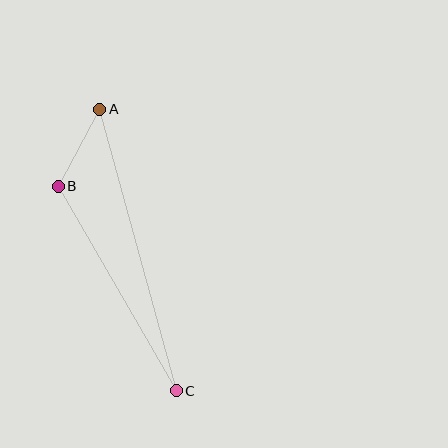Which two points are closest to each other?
Points A and B are closest to each other.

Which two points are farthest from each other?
Points A and C are farthest from each other.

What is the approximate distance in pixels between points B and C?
The distance between B and C is approximately 236 pixels.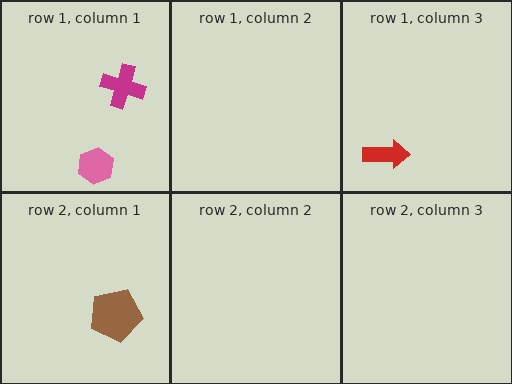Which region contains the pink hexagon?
The row 1, column 1 region.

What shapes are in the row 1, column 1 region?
The pink hexagon, the magenta cross.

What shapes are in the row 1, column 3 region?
The red arrow.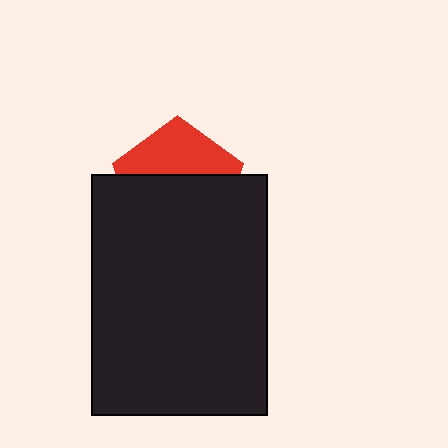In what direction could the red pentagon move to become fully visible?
The red pentagon could move up. That would shift it out from behind the black rectangle entirely.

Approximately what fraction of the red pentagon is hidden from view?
Roughly 61% of the red pentagon is hidden behind the black rectangle.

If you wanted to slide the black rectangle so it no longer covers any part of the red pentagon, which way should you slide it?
Slide it down — that is the most direct way to separate the two shapes.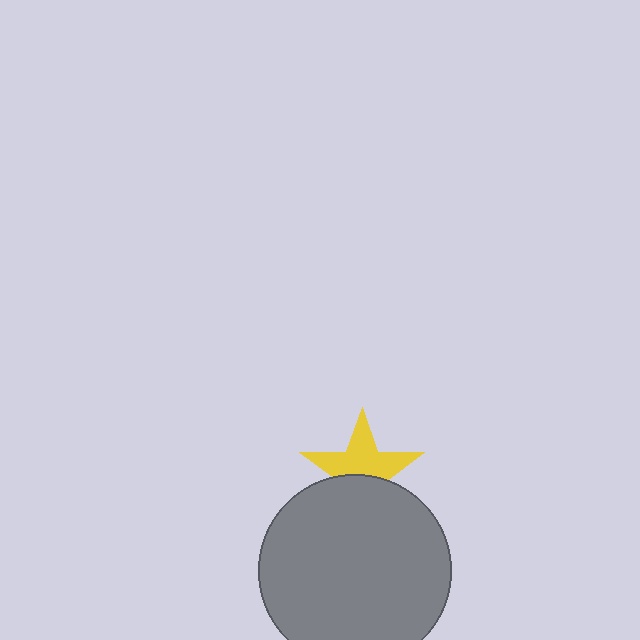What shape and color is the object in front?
The object in front is a gray circle.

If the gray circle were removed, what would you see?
You would see the complete yellow star.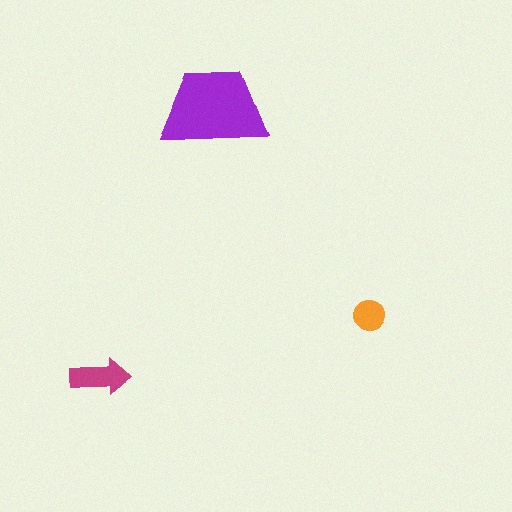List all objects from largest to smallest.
The purple trapezoid, the magenta arrow, the orange circle.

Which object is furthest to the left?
The magenta arrow is leftmost.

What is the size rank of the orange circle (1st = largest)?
3rd.